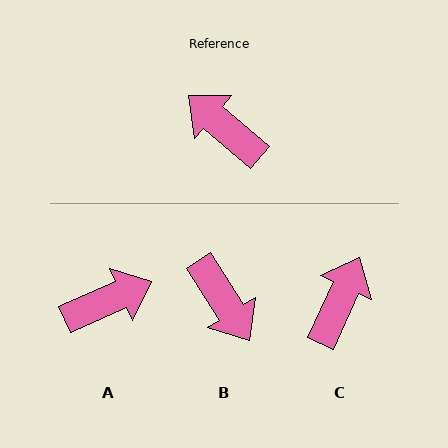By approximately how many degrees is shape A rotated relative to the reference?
Approximately 115 degrees clockwise.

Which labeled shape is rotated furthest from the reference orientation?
B, about 163 degrees away.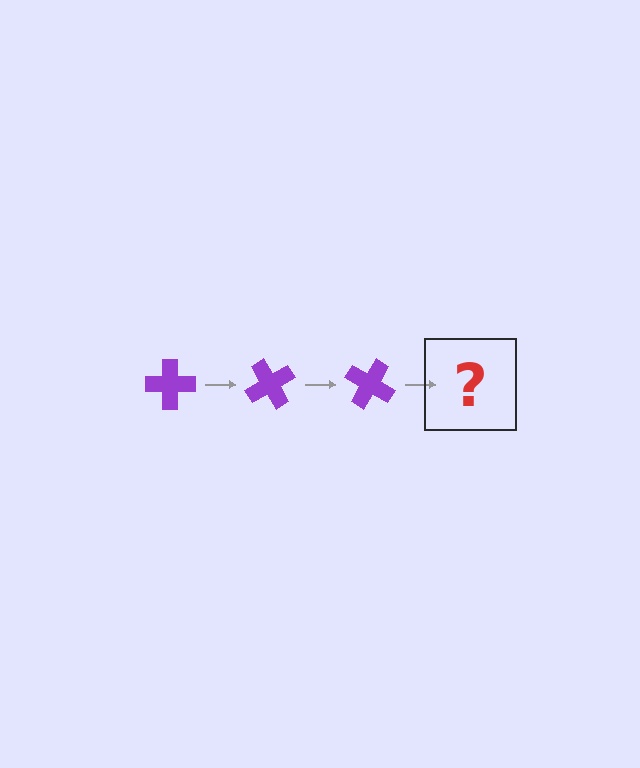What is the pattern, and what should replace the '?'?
The pattern is that the cross rotates 60 degrees each step. The '?' should be a purple cross rotated 180 degrees.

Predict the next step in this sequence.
The next step is a purple cross rotated 180 degrees.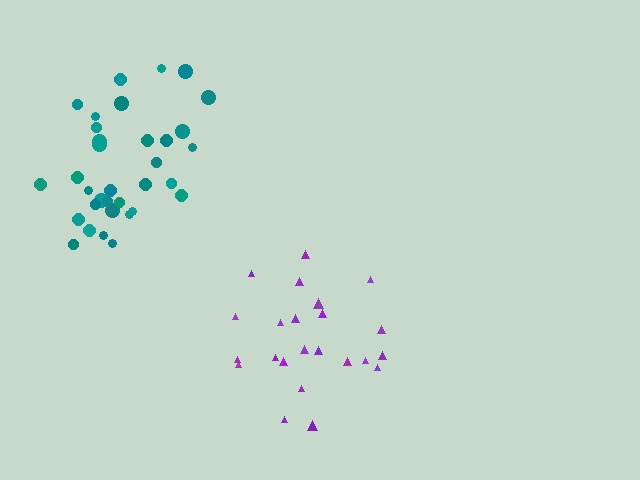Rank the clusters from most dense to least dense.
teal, purple.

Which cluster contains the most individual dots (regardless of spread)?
Teal (34).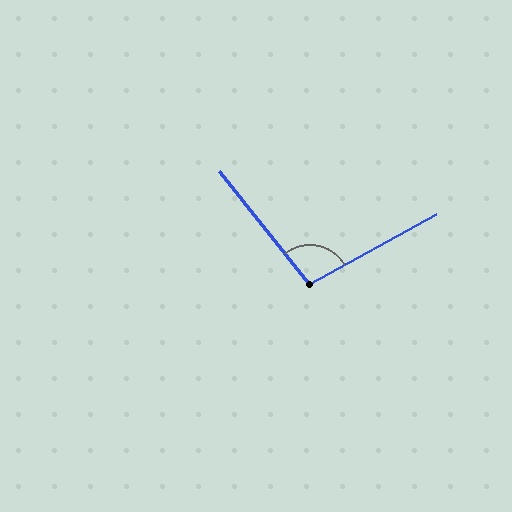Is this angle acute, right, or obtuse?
It is obtuse.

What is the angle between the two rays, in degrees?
Approximately 99 degrees.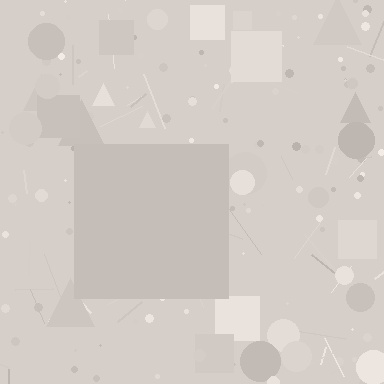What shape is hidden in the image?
A square is hidden in the image.